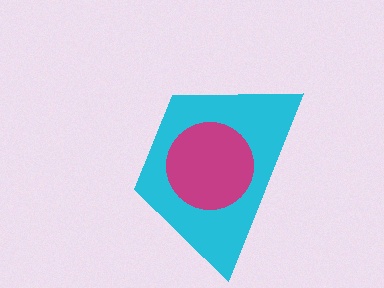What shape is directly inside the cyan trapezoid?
The magenta circle.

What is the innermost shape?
The magenta circle.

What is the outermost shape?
The cyan trapezoid.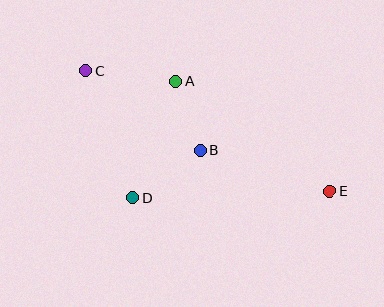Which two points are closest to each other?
Points A and B are closest to each other.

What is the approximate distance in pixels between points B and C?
The distance between B and C is approximately 139 pixels.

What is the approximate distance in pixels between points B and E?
The distance between B and E is approximately 136 pixels.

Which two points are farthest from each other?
Points C and E are farthest from each other.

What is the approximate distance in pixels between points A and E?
The distance between A and E is approximately 190 pixels.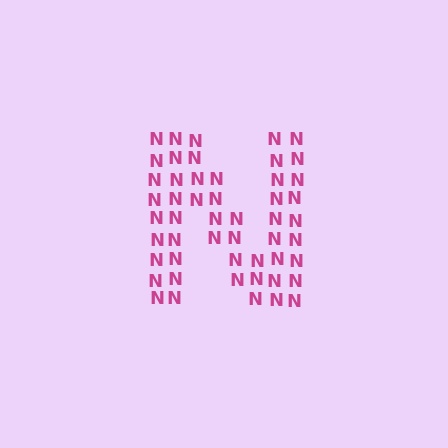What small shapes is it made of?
It is made of small letter N's.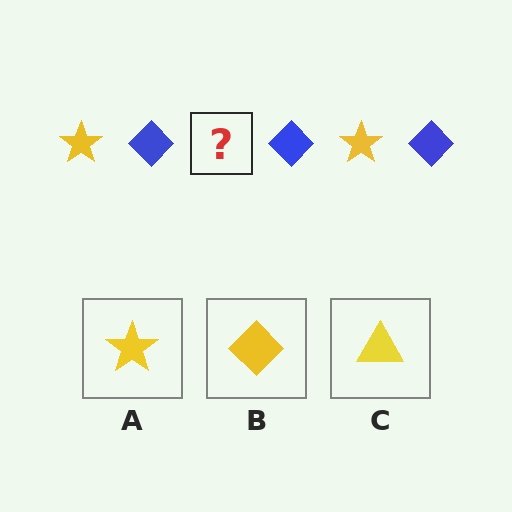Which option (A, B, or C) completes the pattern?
A.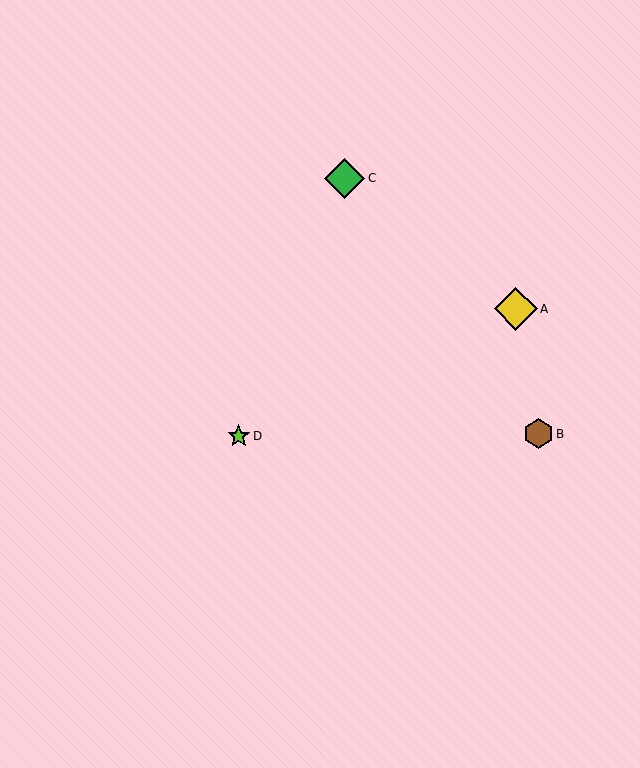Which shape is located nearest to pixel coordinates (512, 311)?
The yellow diamond (labeled A) at (516, 309) is nearest to that location.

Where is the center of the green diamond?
The center of the green diamond is at (345, 178).